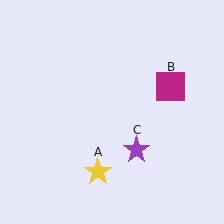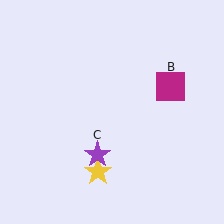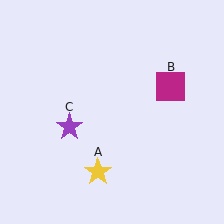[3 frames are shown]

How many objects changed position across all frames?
1 object changed position: purple star (object C).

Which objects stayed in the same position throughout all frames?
Yellow star (object A) and magenta square (object B) remained stationary.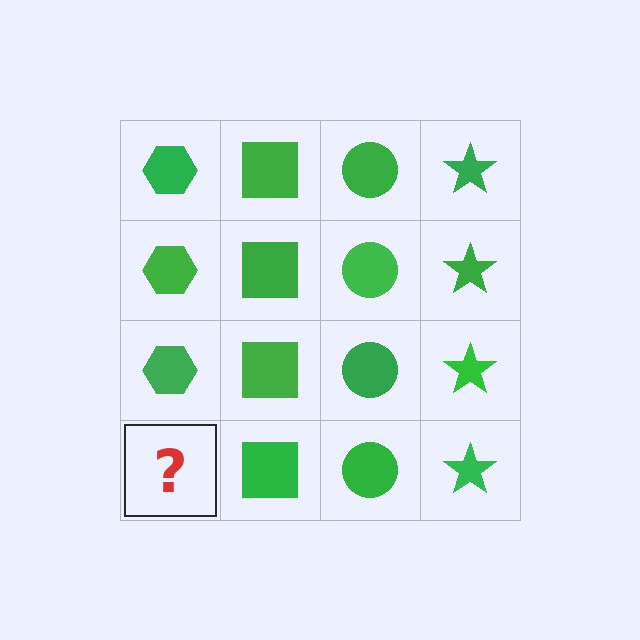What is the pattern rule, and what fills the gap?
The rule is that each column has a consistent shape. The gap should be filled with a green hexagon.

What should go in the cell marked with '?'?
The missing cell should contain a green hexagon.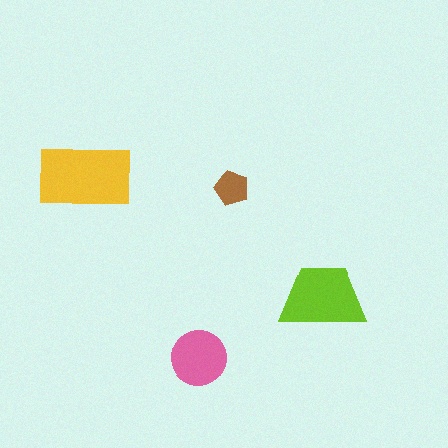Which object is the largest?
The yellow rectangle.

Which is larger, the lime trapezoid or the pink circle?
The lime trapezoid.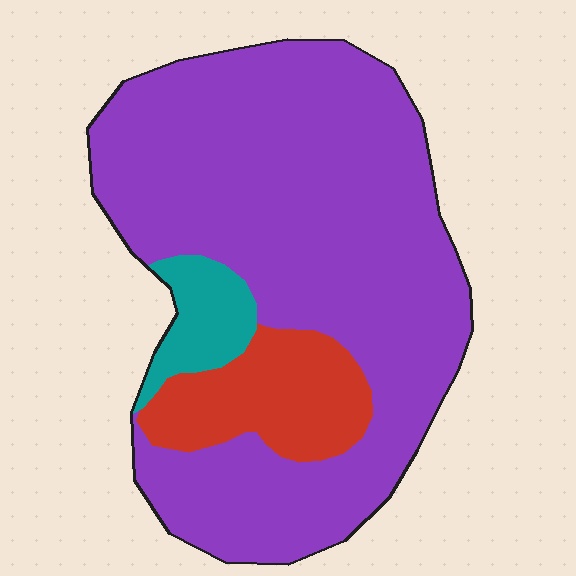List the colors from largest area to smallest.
From largest to smallest: purple, red, teal.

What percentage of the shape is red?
Red takes up about one eighth (1/8) of the shape.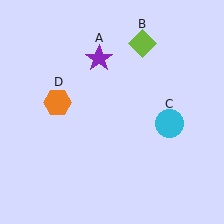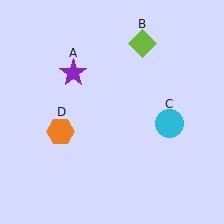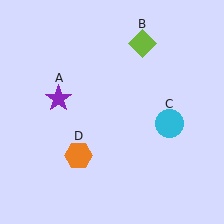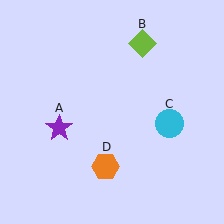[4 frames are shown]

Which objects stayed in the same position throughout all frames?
Lime diamond (object B) and cyan circle (object C) remained stationary.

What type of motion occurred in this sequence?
The purple star (object A), orange hexagon (object D) rotated counterclockwise around the center of the scene.